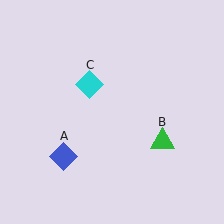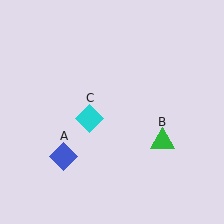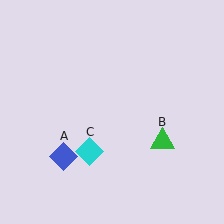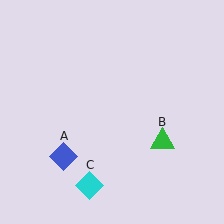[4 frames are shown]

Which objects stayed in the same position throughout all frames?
Blue diamond (object A) and green triangle (object B) remained stationary.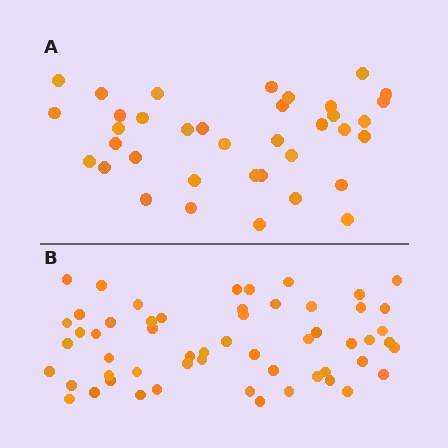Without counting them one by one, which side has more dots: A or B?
Region B (the bottom region) has more dots.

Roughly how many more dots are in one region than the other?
Region B has approximately 20 more dots than region A.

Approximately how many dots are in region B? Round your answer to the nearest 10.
About 60 dots. (The exact count is 56, which rounds to 60.)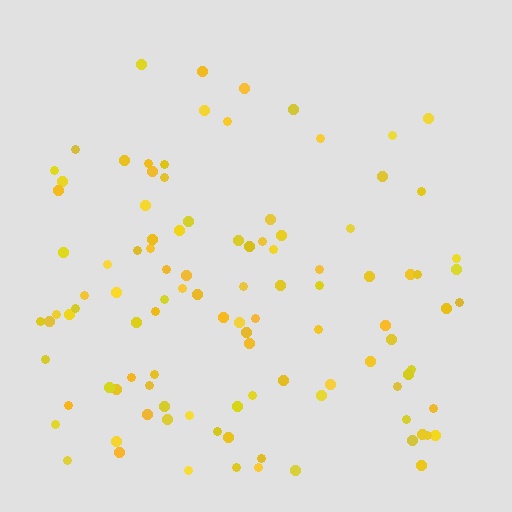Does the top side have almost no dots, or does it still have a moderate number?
Still a moderate number, just noticeably fewer than the bottom.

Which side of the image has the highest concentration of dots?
The bottom.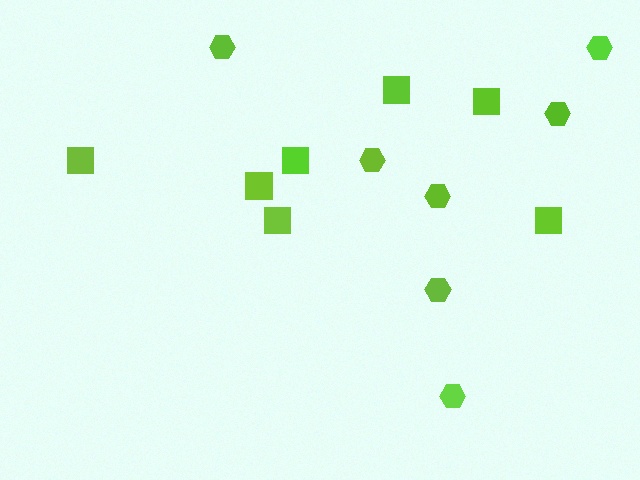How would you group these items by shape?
There are 2 groups: one group of hexagons (7) and one group of squares (7).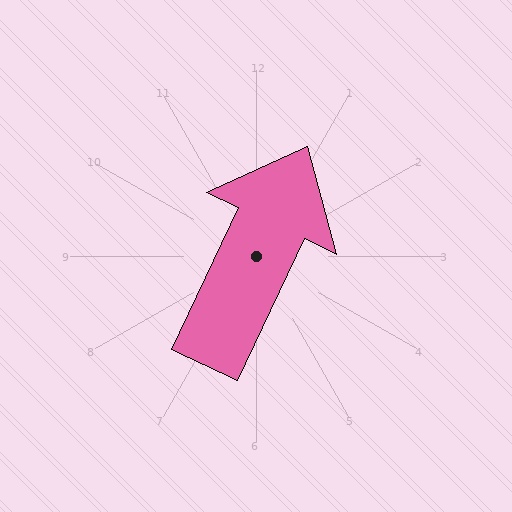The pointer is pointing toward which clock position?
Roughly 1 o'clock.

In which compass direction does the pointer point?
Northeast.